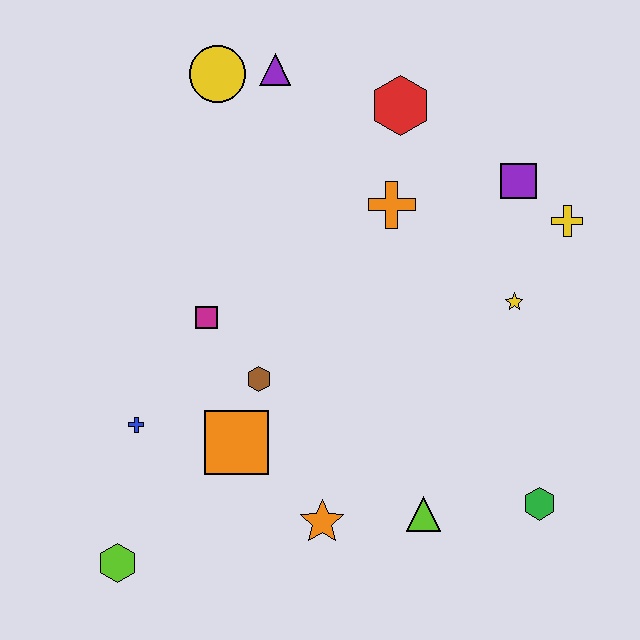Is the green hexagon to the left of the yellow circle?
No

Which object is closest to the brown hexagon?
The orange square is closest to the brown hexagon.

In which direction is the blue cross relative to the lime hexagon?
The blue cross is above the lime hexagon.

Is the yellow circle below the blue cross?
No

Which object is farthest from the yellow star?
The lime hexagon is farthest from the yellow star.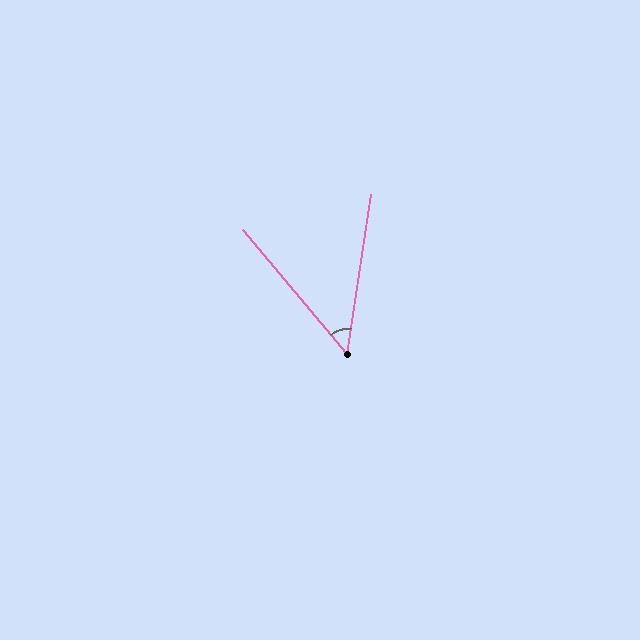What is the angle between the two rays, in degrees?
Approximately 48 degrees.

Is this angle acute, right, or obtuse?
It is acute.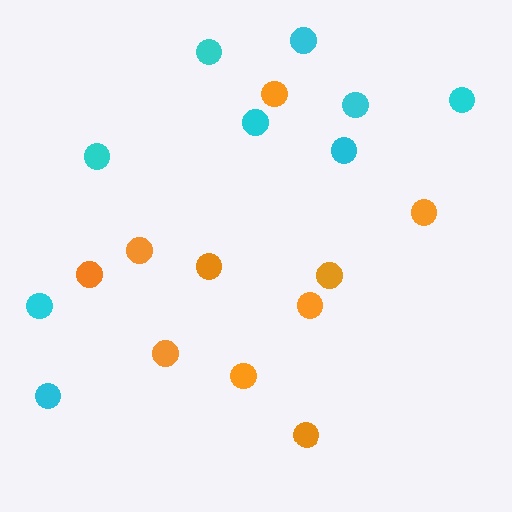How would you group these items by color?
There are 2 groups: one group of orange circles (10) and one group of cyan circles (9).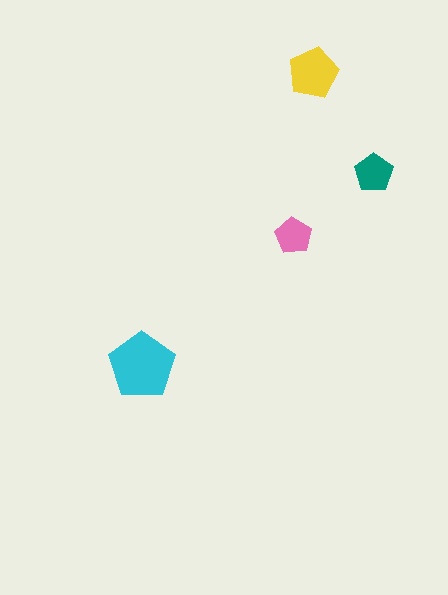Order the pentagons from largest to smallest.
the cyan one, the yellow one, the teal one, the pink one.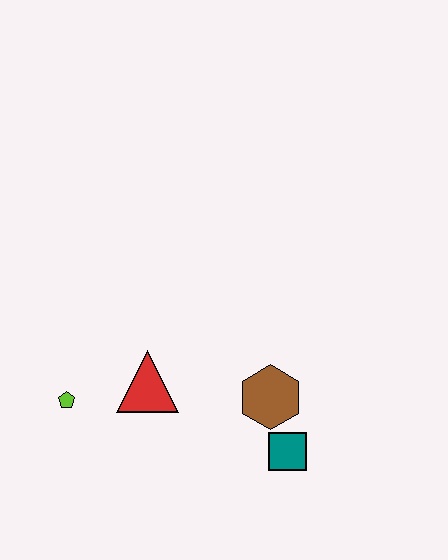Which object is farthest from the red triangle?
The teal square is farthest from the red triangle.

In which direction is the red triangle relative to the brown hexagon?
The red triangle is to the left of the brown hexagon.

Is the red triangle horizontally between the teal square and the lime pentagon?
Yes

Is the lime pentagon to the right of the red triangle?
No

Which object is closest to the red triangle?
The lime pentagon is closest to the red triangle.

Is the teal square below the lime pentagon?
Yes